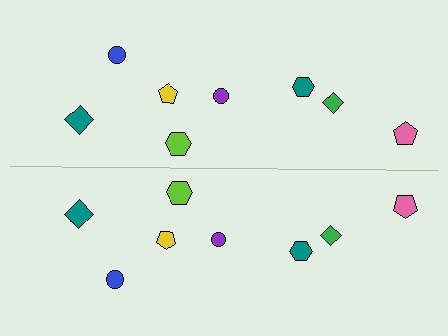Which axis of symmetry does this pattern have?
The pattern has a horizontal axis of symmetry running through the center of the image.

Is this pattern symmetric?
Yes, this pattern has bilateral (reflection) symmetry.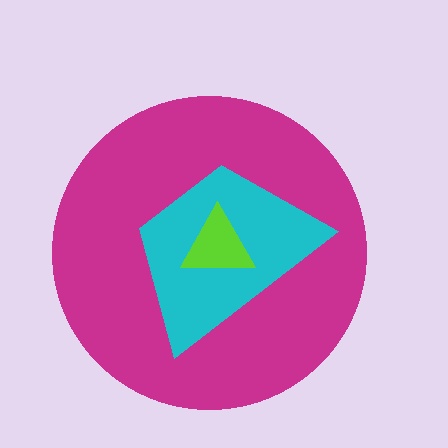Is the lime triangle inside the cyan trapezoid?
Yes.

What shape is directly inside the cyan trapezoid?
The lime triangle.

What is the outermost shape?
The magenta circle.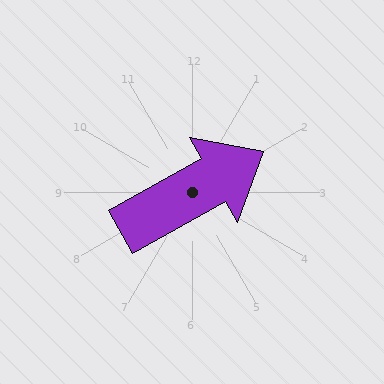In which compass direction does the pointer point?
Northeast.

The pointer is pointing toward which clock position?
Roughly 2 o'clock.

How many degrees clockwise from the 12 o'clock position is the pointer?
Approximately 61 degrees.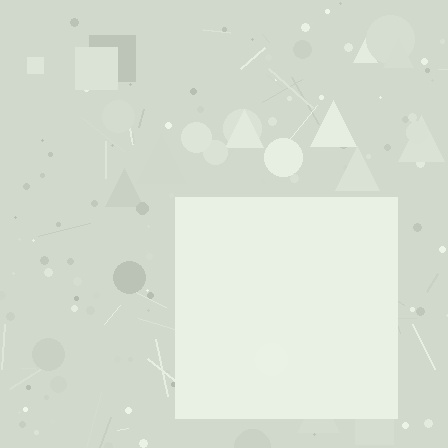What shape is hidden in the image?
A square is hidden in the image.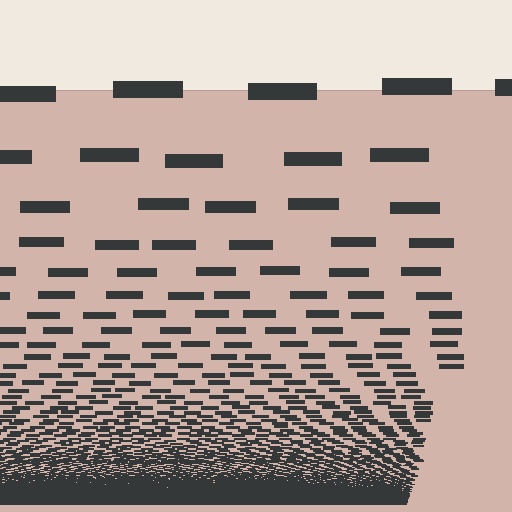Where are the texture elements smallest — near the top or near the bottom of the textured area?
Near the bottom.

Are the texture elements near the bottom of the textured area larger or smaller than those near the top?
Smaller. The gradient is inverted — elements near the bottom are smaller and denser.